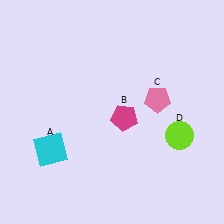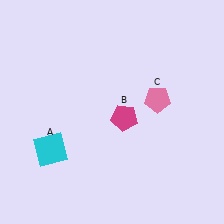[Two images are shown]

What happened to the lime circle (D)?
The lime circle (D) was removed in Image 2. It was in the bottom-right area of Image 1.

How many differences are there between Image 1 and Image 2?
There is 1 difference between the two images.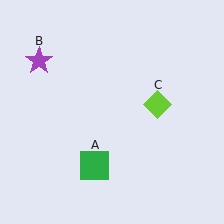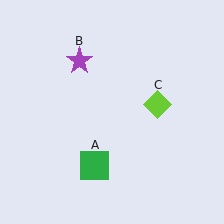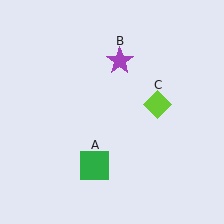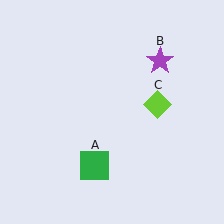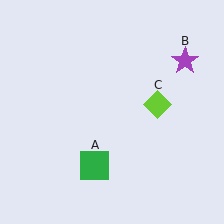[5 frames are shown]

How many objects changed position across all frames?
1 object changed position: purple star (object B).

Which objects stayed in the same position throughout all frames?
Green square (object A) and lime diamond (object C) remained stationary.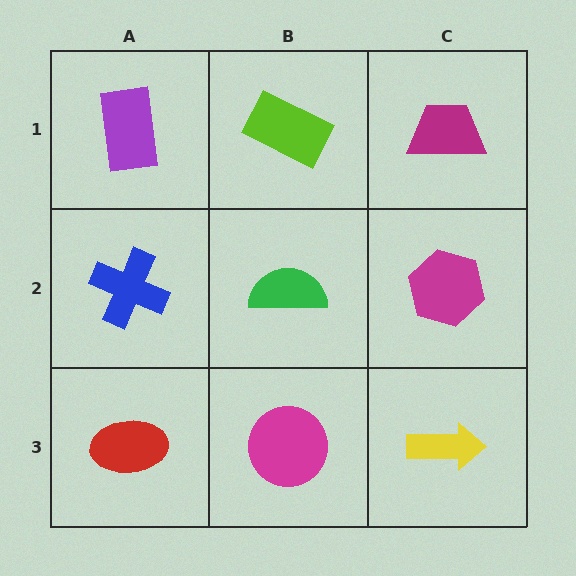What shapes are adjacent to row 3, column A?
A blue cross (row 2, column A), a magenta circle (row 3, column B).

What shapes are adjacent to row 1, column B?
A green semicircle (row 2, column B), a purple rectangle (row 1, column A), a magenta trapezoid (row 1, column C).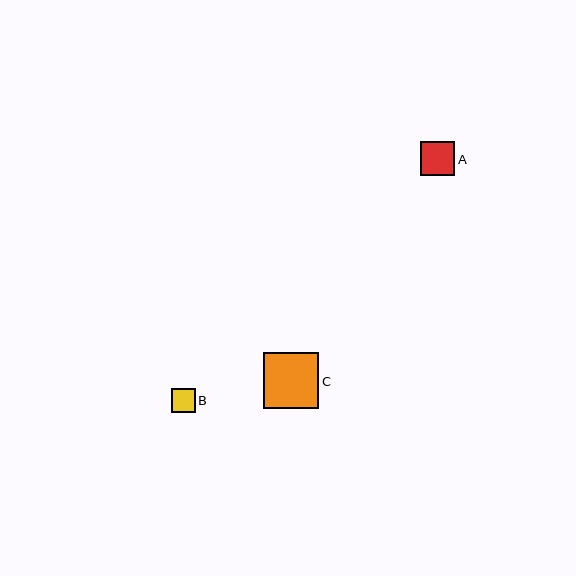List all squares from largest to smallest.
From largest to smallest: C, A, B.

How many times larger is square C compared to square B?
Square C is approximately 2.3 times the size of square B.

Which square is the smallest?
Square B is the smallest with a size of approximately 24 pixels.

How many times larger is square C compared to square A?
Square C is approximately 1.6 times the size of square A.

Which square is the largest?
Square C is the largest with a size of approximately 56 pixels.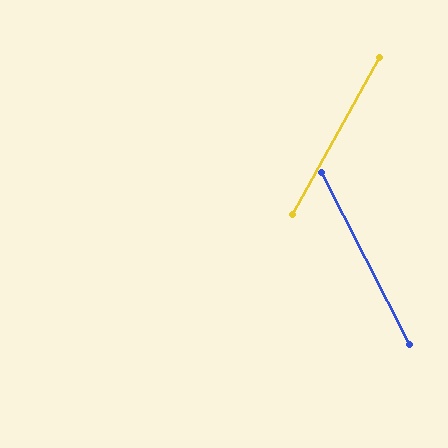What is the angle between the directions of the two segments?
Approximately 56 degrees.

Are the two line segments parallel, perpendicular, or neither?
Neither parallel nor perpendicular — they differ by about 56°.